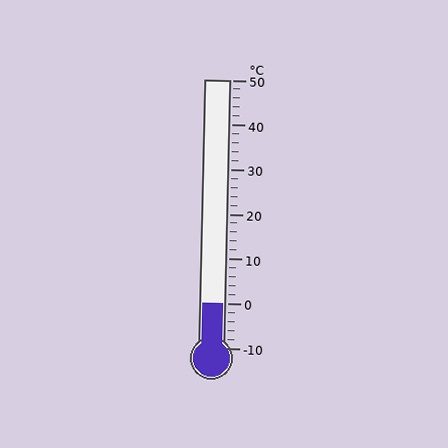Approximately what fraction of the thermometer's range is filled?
The thermometer is filled to approximately 15% of its range.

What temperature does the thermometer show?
The thermometer shows approximately 0°C.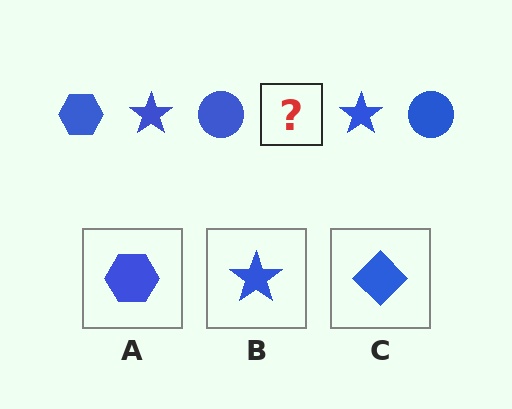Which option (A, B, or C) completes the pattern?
A.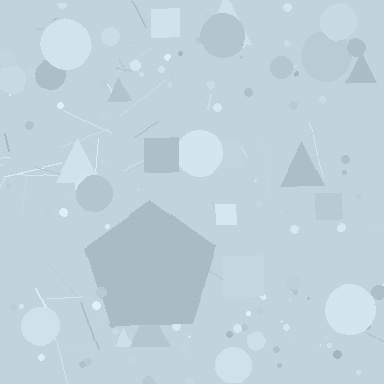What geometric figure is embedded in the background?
A pentagon is embedded in the background.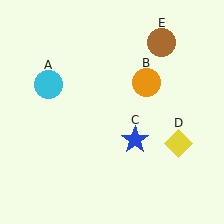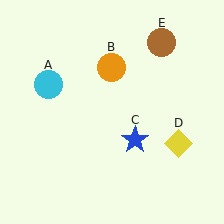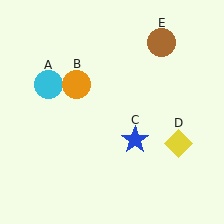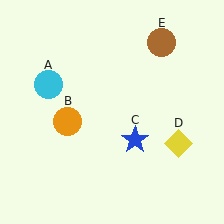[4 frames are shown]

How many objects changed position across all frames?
1 object changed position: orange circle (object B).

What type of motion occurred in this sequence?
The orange circle (object B) rotated counterclockwise around the center of the scene.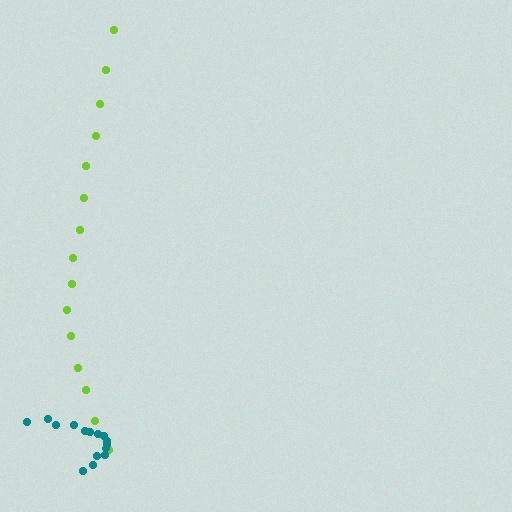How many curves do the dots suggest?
There are 2 distinct paths.